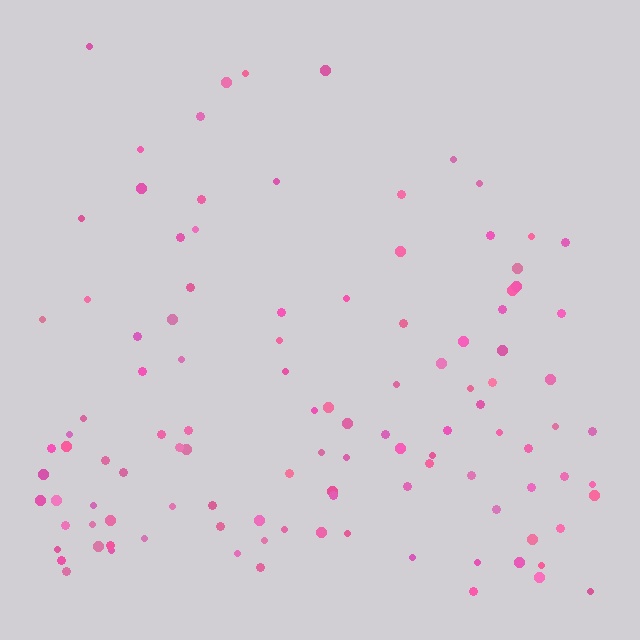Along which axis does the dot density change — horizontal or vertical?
Vertical.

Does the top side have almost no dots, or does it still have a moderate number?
Still a moderate number, just noticeably fewer than the bottom.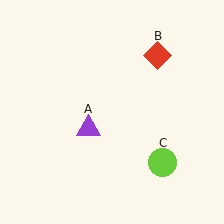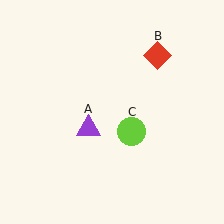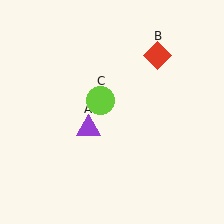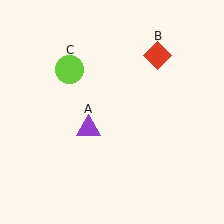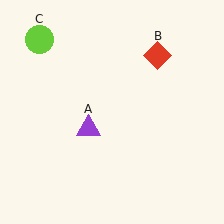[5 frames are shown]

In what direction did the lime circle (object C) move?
The lime circle (object C) moved up and to the left.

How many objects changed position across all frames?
1 object changed position: lime circle (object C).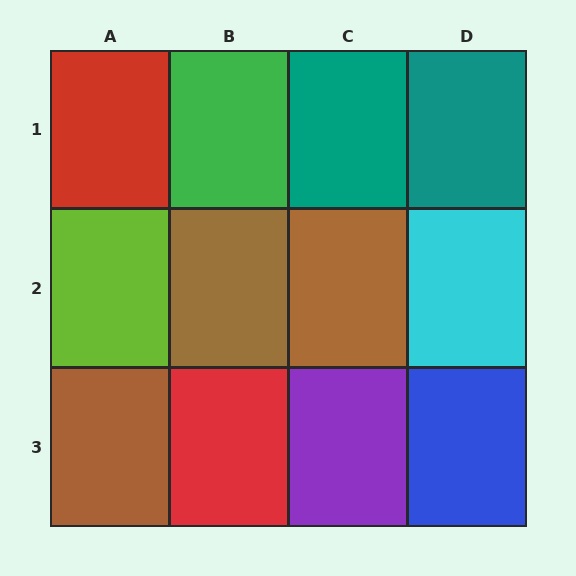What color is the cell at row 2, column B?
Brown.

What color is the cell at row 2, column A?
Lime.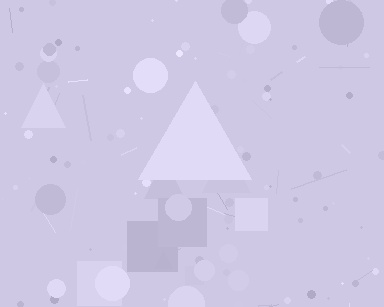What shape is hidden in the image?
A triangle is hidden in the image.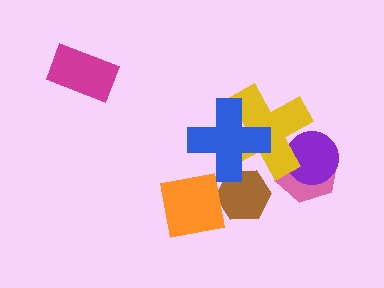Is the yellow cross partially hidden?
Yes, it is partially covered by another shape.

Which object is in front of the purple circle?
The yellow cross is in front of the purple circle.